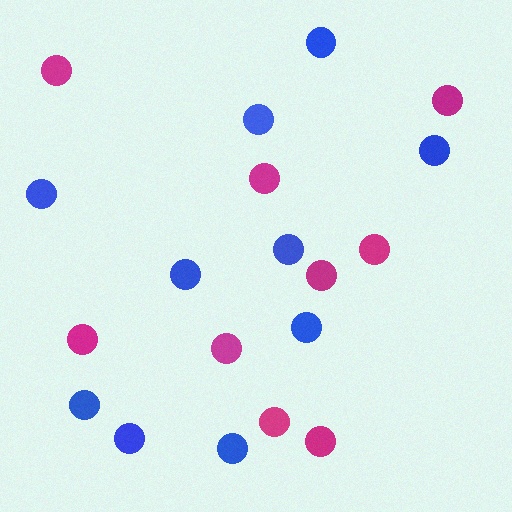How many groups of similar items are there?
There are 2 groups: one group of magenta circles (9) and one group of blue circles (10).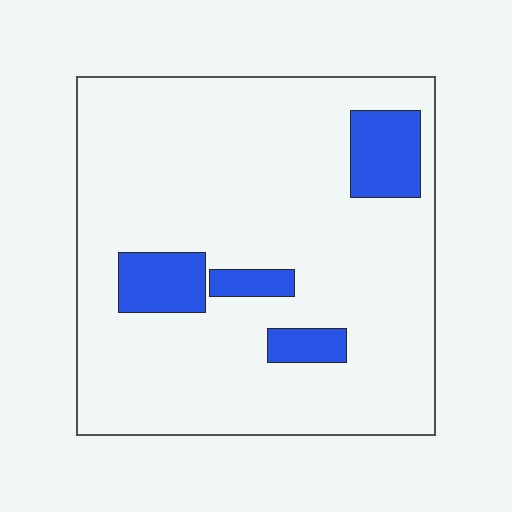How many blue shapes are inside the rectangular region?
4.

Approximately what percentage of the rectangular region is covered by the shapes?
Approximately 15%.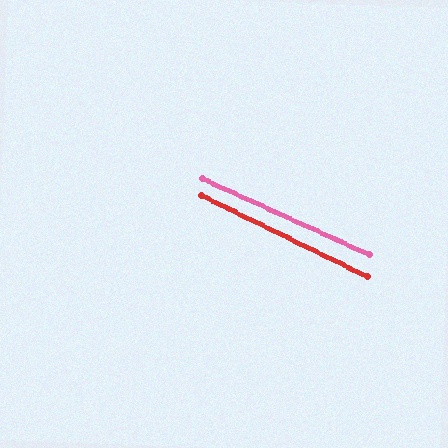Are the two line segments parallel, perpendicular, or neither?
Parallel — their directions differ by only 1.4°.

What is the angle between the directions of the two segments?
Approximately 1 degree.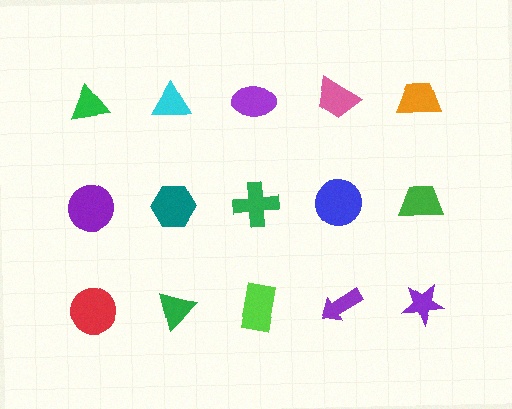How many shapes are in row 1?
5 shapes.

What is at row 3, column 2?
A green triangle.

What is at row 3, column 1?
A red circle.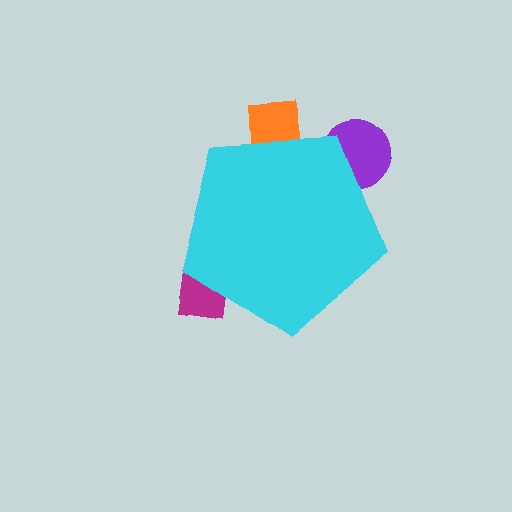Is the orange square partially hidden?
Yes, the orange square is partially hidden behind the cyan pentagon.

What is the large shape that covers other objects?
A cyan pentagon.